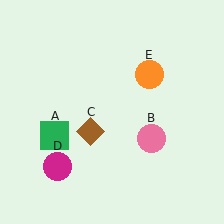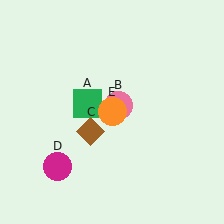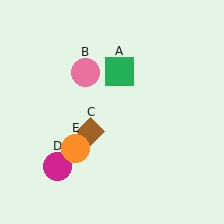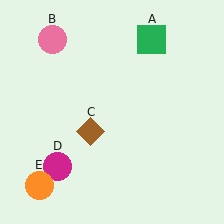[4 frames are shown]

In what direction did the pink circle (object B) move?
The pink circle (object B) moved up and to the left.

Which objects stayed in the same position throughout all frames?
Brown diamond (object C) and magenta circle (object D) remained stationary.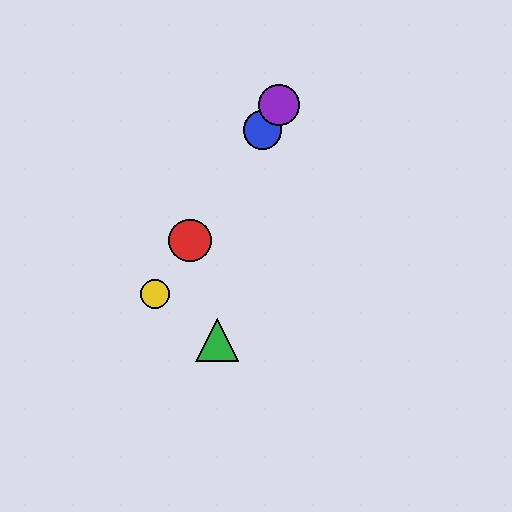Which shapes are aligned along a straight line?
The red circle, the blue circle, the yellow circle, the purple circle are aligned along a straight line.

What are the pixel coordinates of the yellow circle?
The yellow circle is at (155, 294).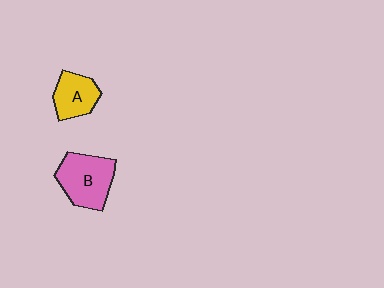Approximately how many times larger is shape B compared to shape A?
Approximately 1.5 times.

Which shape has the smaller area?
Shape A (yellow).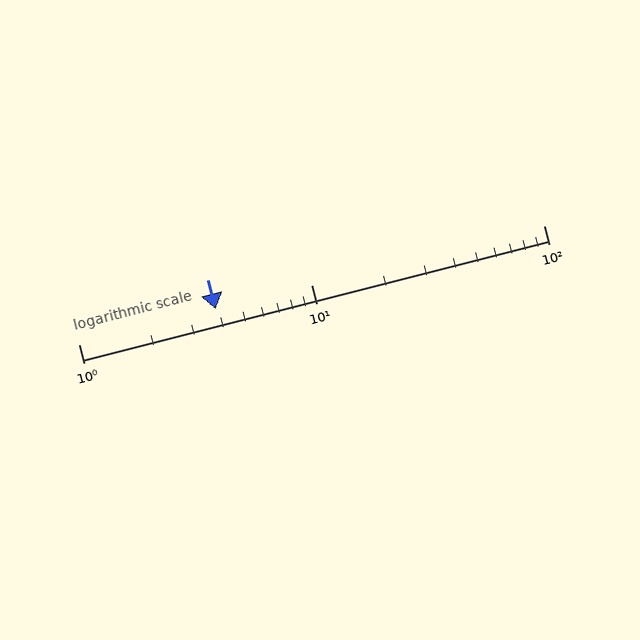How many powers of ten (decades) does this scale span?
The scale spans 2 decades, from 1 to 100.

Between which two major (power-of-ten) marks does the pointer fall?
The pointer is between 1 and 10.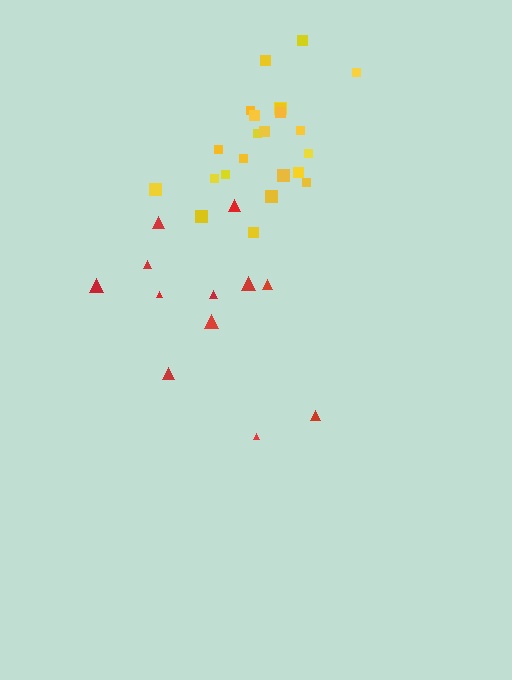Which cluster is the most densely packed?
Yellow.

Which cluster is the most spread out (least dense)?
Red.